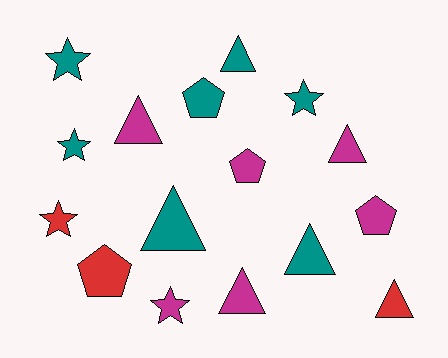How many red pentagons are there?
There is 1 red pentagon.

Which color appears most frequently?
Teal, with 7 objects.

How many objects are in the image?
There are 16 objects.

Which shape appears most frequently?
Triangle, with 7 objects.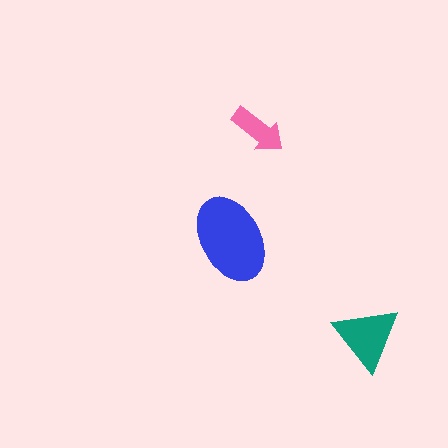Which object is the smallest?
The pink arrow.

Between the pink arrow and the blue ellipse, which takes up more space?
The blue ellipse.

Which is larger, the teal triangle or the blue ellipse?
The blue ellipse.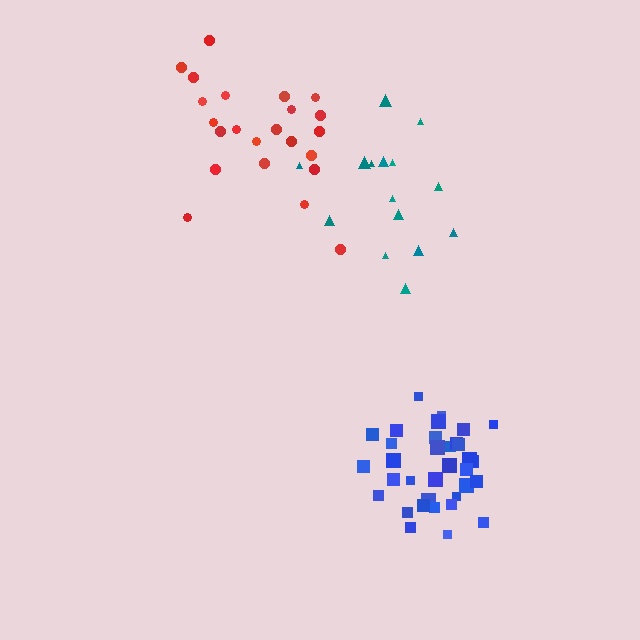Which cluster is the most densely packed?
Blue.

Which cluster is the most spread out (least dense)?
Teal.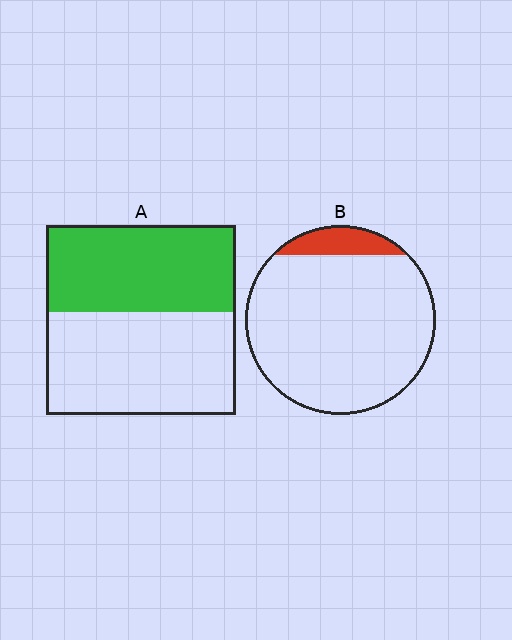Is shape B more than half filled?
No.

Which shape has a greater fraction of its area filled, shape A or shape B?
Shape A.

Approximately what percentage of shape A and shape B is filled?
A is approximately 45% and B is approximately 10%.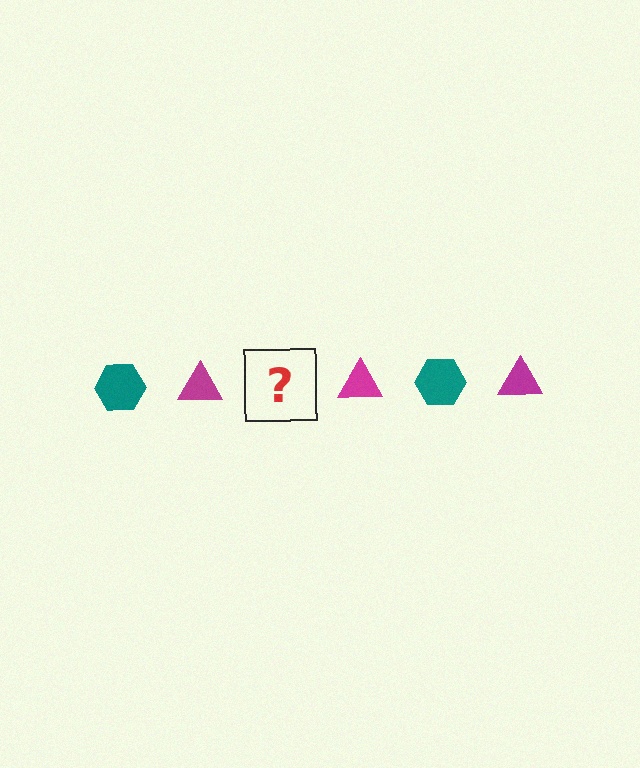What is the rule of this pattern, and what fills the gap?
The rule is that the pattern alternates between teal hexagon and magenta triangle. The gap should be filled with a teal hexagon.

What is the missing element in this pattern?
The missing element is a teal hexagon.